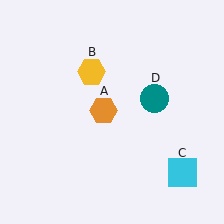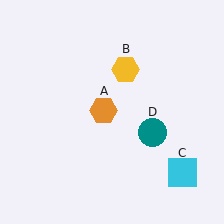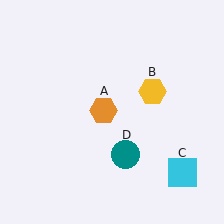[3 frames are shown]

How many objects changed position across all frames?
2 objects changed position: yellow hexagon (object B), teal circle (object D).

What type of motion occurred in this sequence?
The yellow hexagon (object B), teal circle (object D) rotated clockwise around the center of the scene.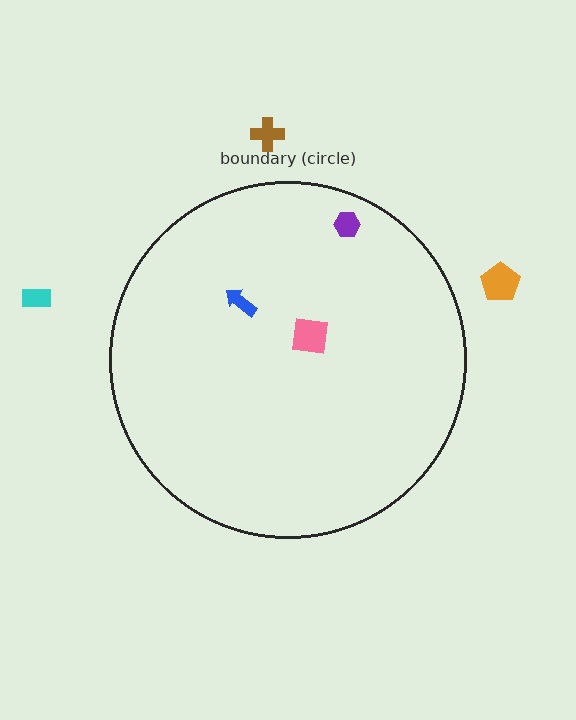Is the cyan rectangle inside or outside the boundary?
Outside.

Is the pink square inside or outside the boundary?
Inside.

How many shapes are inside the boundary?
3 inside, 3 outside.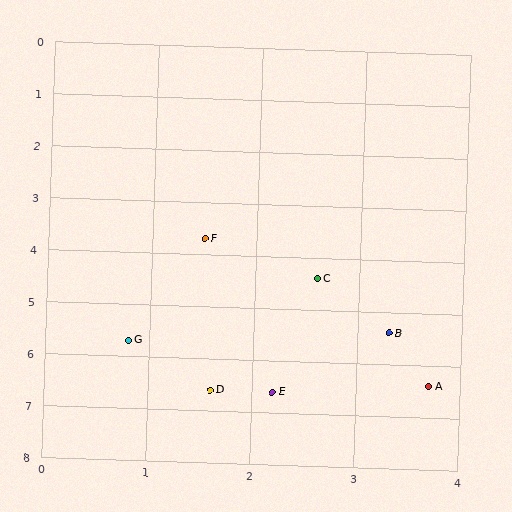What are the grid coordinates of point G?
Point G is at approximately (0.8, 5.7).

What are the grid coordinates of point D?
Point D is at approximately (1.6, 6.6).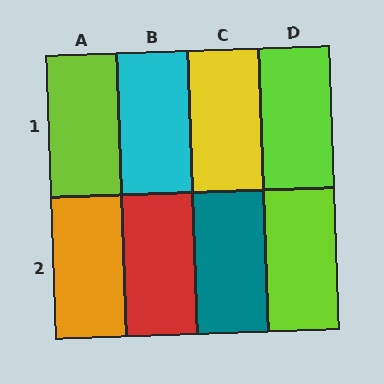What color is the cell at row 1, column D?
Lime.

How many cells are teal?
1 cell is teal.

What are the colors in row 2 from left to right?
Orange, red, teal, lime.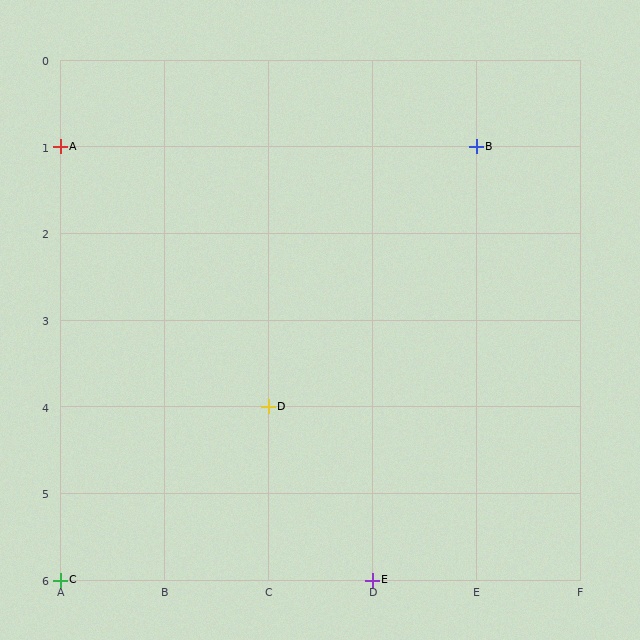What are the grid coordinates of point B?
Point B is at grid coordinates (E, 1).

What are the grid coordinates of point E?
Point E is at grid coordinates (D, 6).